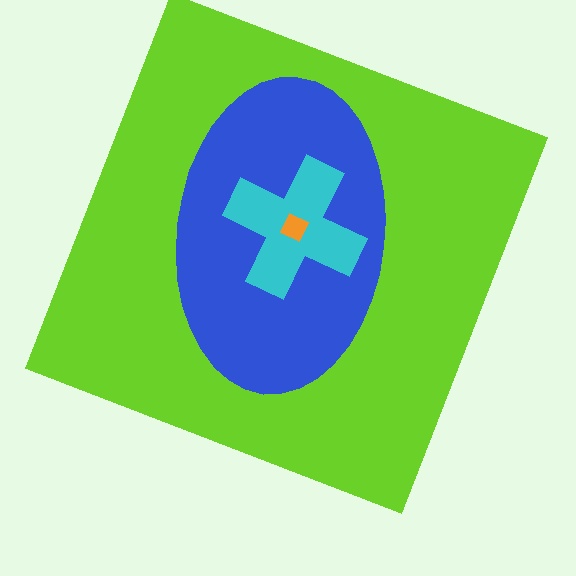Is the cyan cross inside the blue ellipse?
Yes.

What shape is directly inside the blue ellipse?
The cyan cross.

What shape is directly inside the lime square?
The blue ellipse.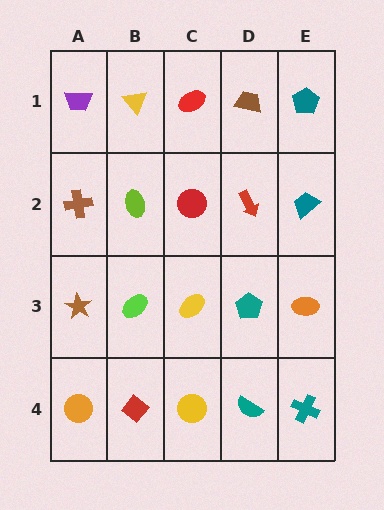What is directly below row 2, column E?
An orange ellipse.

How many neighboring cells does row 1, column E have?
2.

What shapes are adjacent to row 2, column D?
A brown trapezoid (row 1, column D), a teal pentagon (row 3, column D), a red circle (row 2, column C), a teal trapezoid (row 2, column E).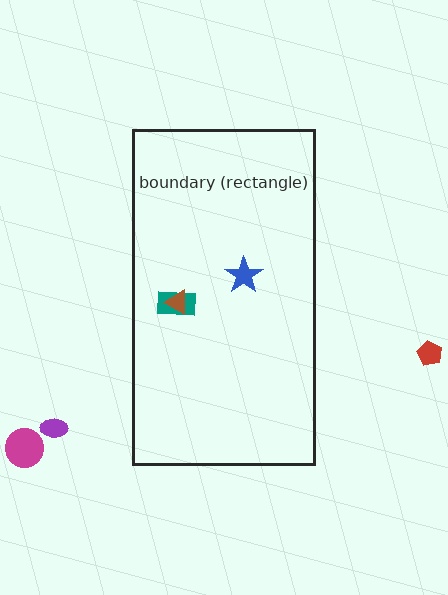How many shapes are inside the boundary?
3 inside, 3 outside.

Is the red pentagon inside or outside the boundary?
Outside.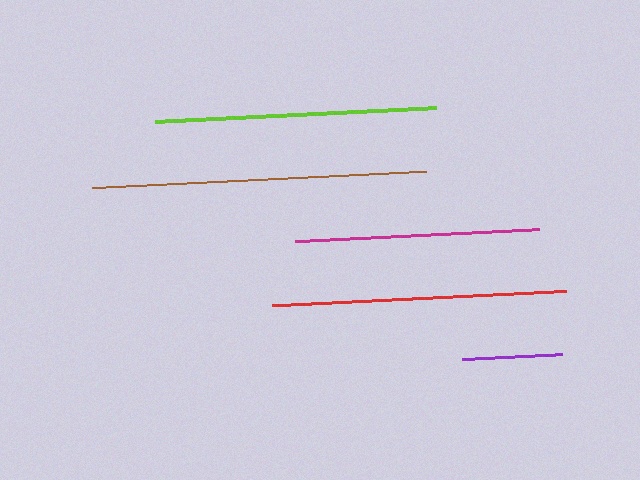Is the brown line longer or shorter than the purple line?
The brown line is longer than the purple line.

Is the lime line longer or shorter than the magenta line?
The lime line is longer than the magenta line.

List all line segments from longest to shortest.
From longest to shortest: brown, red, lime, magenta, purple.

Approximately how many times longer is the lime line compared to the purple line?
The lime line is approximately 2.8 times the length of the purple line.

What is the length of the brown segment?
The brown segment is approximately 334 pixels long.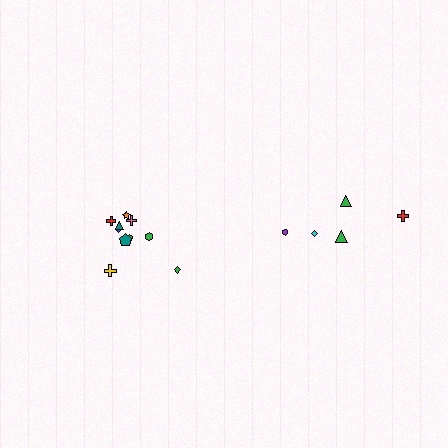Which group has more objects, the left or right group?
The left group.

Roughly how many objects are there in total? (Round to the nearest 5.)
Roughly 15 objects in total.